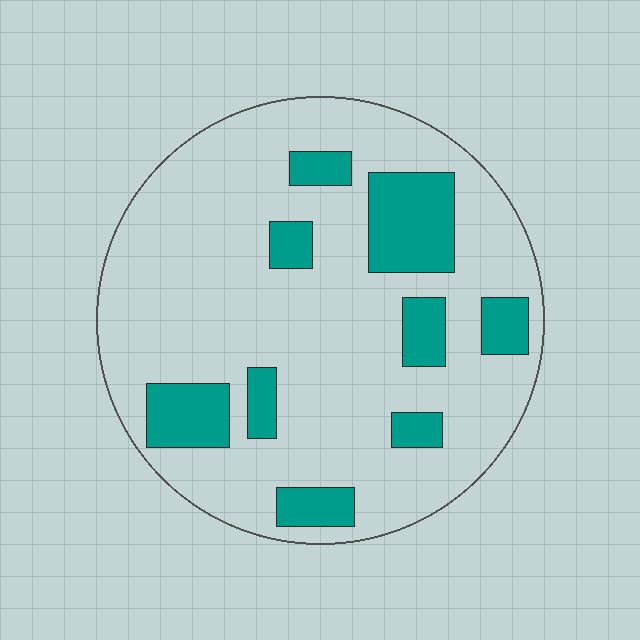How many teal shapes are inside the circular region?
9.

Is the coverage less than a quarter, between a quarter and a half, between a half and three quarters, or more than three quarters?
Less than a quarter.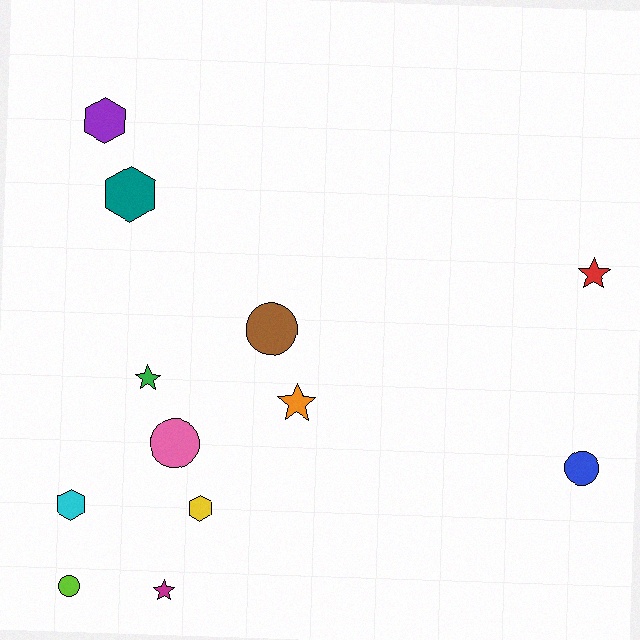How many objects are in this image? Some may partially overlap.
There are 12 objects.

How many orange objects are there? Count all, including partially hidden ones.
There is 1 orange object.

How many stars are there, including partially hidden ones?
There are 4 stars.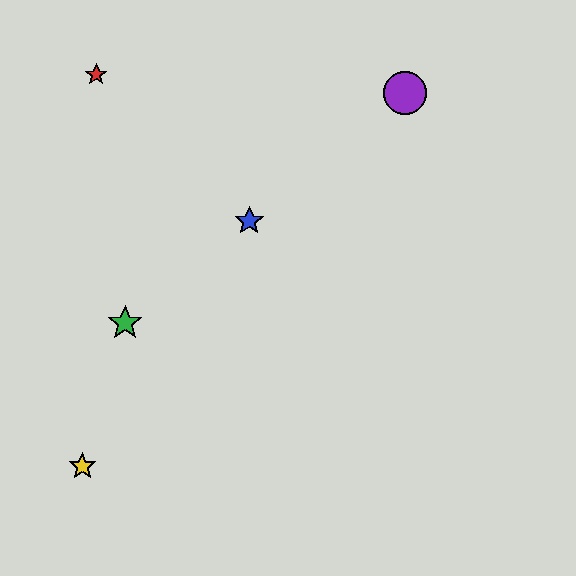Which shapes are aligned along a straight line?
The blue star, the green star, the purple circle are aligned along a straight line.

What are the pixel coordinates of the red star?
The red star is at (96, 75).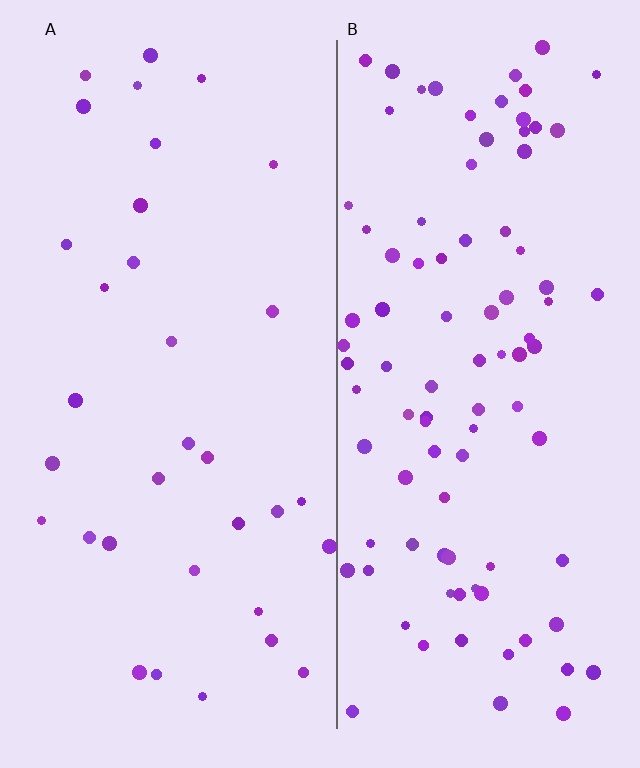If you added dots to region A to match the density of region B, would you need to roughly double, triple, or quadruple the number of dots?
Approximately triple.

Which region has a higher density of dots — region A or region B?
B (the right).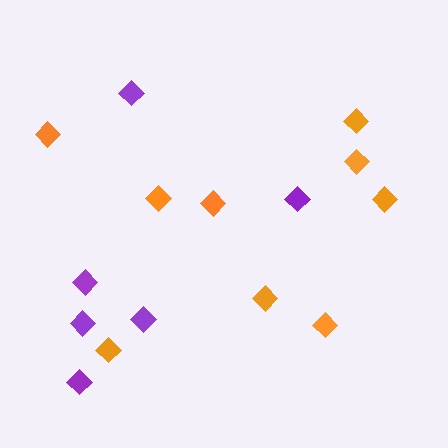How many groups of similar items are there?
There are 2 groups: one group of purple diamonds (6) and one group of orange diamonds (9).